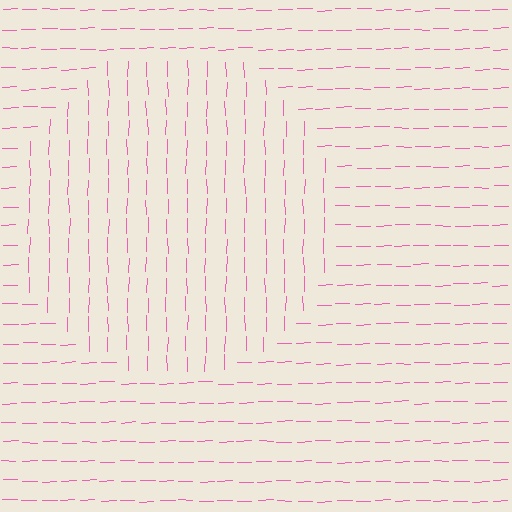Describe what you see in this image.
The image is filled with small pink line segments. A circle region in the image has lines oriented differently from the surrounding lines, creating a visible texture boundary.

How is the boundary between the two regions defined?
The boundary is defined purely by a change in line orientation (approximately 88 degrees difference). All lines are the same color and thickness.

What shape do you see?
I see a circle.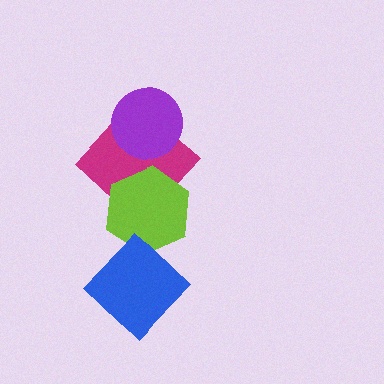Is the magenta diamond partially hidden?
Yes, it is partially covered by another shape.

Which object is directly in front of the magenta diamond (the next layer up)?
The lime hexagon is directly in front of the magenta diamond.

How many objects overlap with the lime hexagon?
1 object overlaps with the lime hexagon.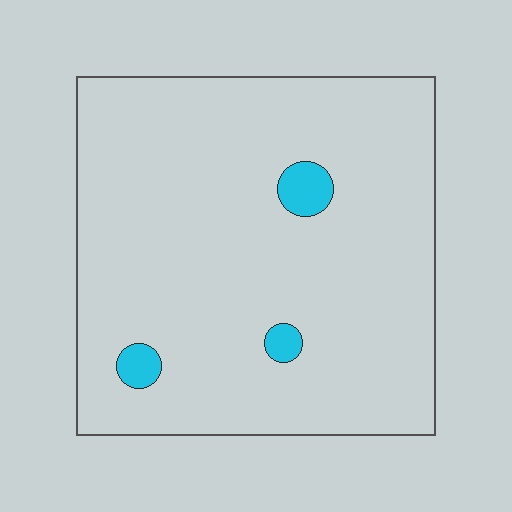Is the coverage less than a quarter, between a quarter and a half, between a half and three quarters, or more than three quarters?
Less than a quarter.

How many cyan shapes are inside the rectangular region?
3.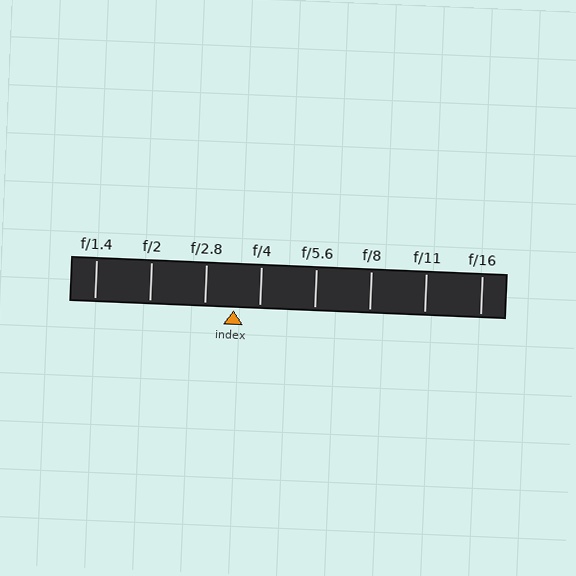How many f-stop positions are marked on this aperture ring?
There are 8 f-stop positions marked.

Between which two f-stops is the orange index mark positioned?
The index mark is between f/2.8 and f/4.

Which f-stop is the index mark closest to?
The index mark is closest to f/4.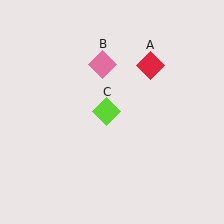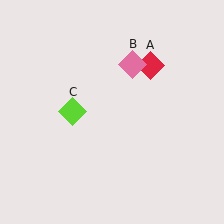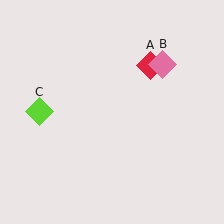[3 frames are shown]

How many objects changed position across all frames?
2 objects changed position: pink diamond (object B), lime diamond (object C).